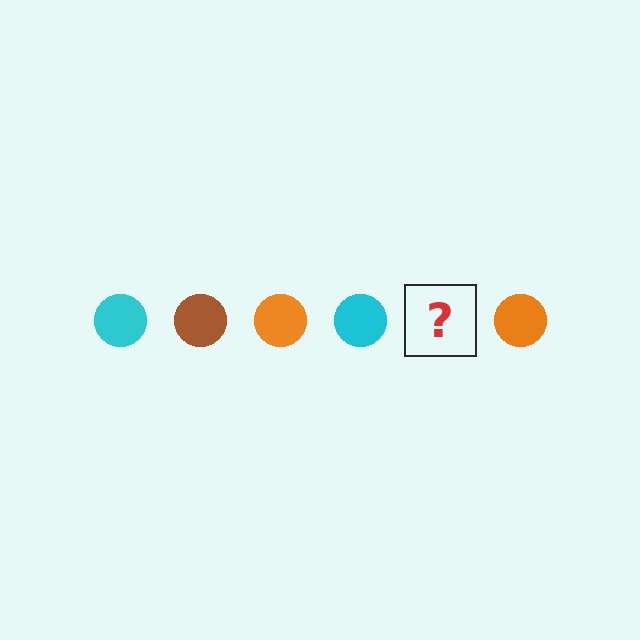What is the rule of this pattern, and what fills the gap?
The rule is that the pattern cycles through cyan, brown, orange circles. The gap should be filled with a brown circle.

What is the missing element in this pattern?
The missing element is a brown circle.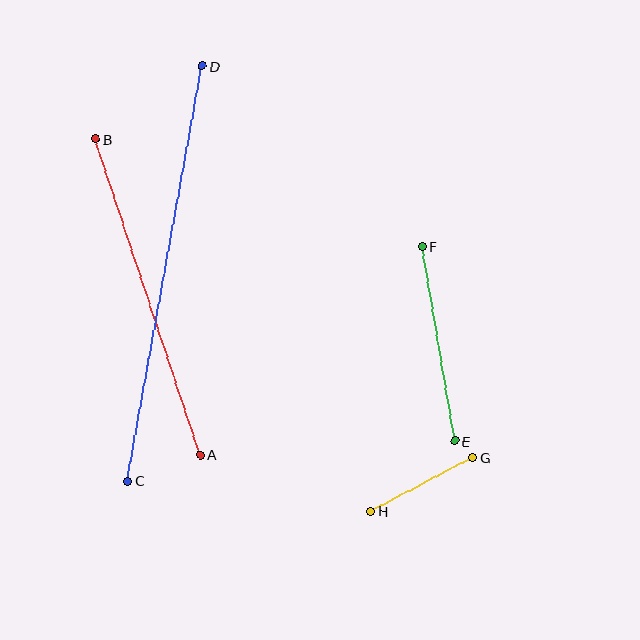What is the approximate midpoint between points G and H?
The midpoint is at approximately (422, 485) pixels.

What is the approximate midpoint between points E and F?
The midpoint is at approximately (439, 344) pixels.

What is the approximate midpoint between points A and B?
The midpoint is at approximately (148, 297) pixels.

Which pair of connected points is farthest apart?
Points C and D are farthest apart.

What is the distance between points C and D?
The distance is approximately 421 pixels.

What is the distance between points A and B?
The distance is approximately 333 pixels.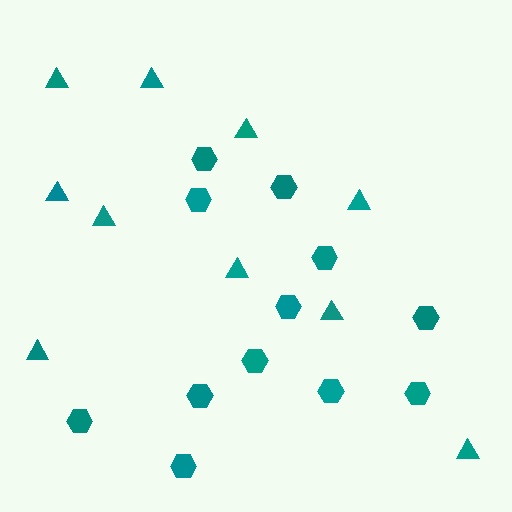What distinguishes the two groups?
There are 2 groups: one group of hexagons (12) and one group of triangles (10).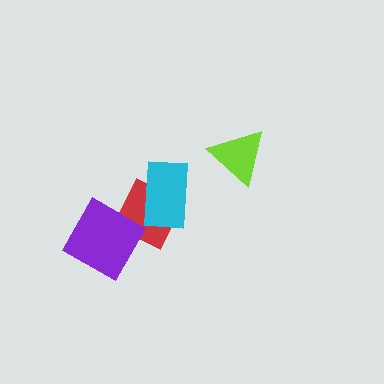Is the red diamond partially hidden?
Yes, it is partially covered by another shape.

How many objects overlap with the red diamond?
2 objects overlap with the red diamond.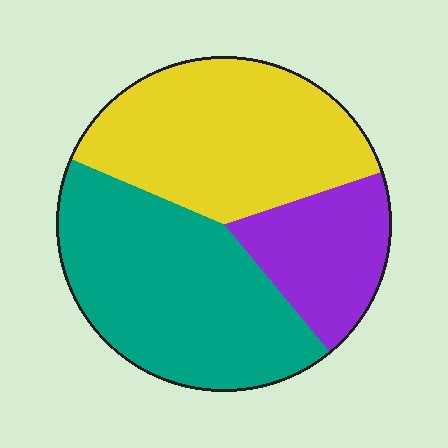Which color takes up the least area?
Purple, at roughly 20%.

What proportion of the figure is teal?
Teal takes up about two fifths (2/5) of the figure.